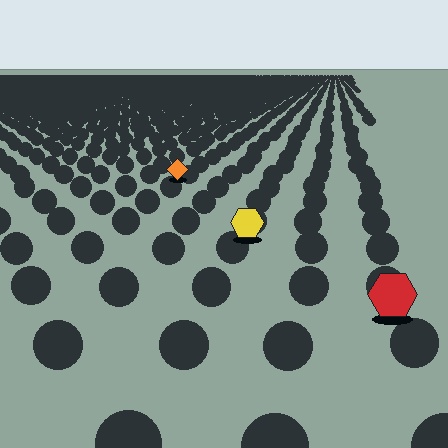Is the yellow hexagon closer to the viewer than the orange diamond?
Yes. The yellow hexagon is closer — you can tell from the texture gradient: the ground texture is coarser near it.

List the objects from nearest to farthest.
From nearest to farthest: the red hexagon, the yellow hexagon, the orange diamond.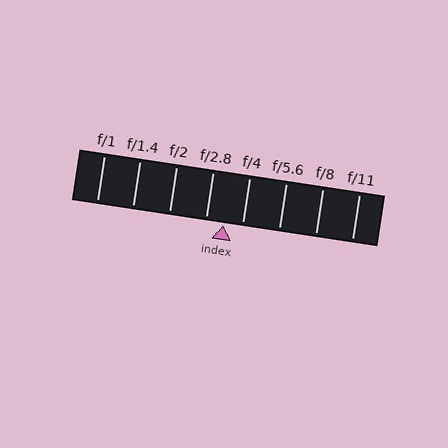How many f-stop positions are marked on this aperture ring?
There are 8 f-stop positions marked.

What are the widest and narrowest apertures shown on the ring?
The widest aperture shown is f/1 and the narrowest is f/11.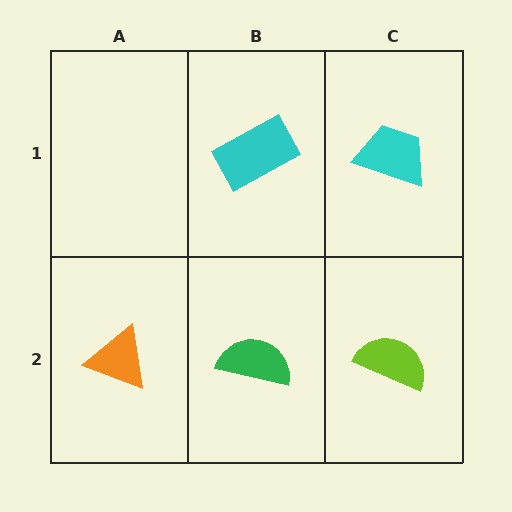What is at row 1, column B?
A cyan rectangle.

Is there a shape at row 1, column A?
No, that cell is empty.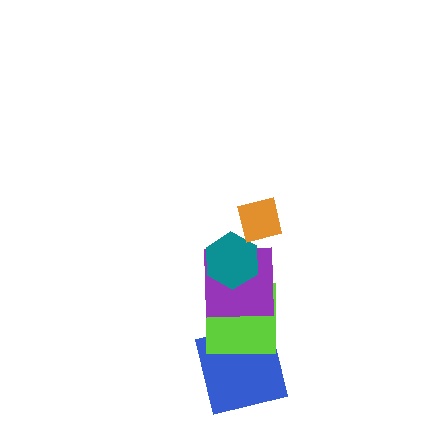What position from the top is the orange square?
The orange square is 1st from the top.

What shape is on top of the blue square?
The lime square is on top of the blue square.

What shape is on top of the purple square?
The teal hexagon is on top of the purple square.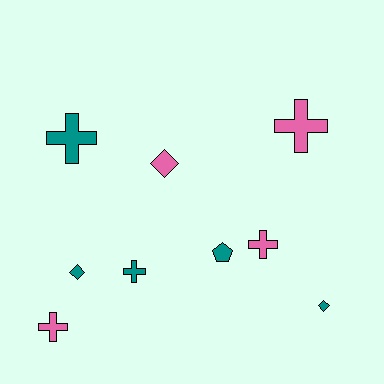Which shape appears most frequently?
Cross, with 5 objects.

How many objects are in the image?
There are 9 objects.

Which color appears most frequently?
Teal, with 5 objects.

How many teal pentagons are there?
There is 1 teal pentagon.